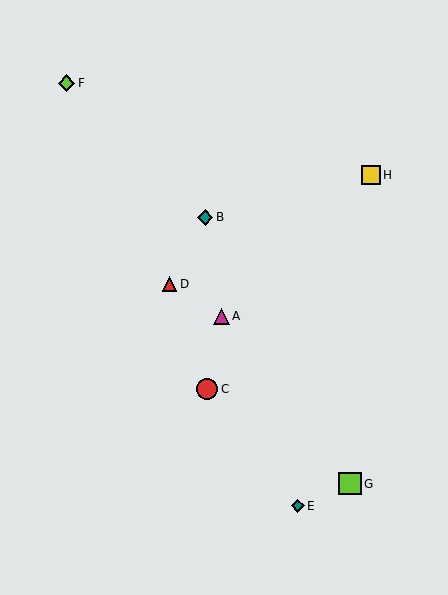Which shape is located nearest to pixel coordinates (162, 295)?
The red triangle (labeled D) at (170, 284) is nearest to that location.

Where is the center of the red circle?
The center of the red circle is at (207, 389).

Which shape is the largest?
The lime square (labeled G) is the largest.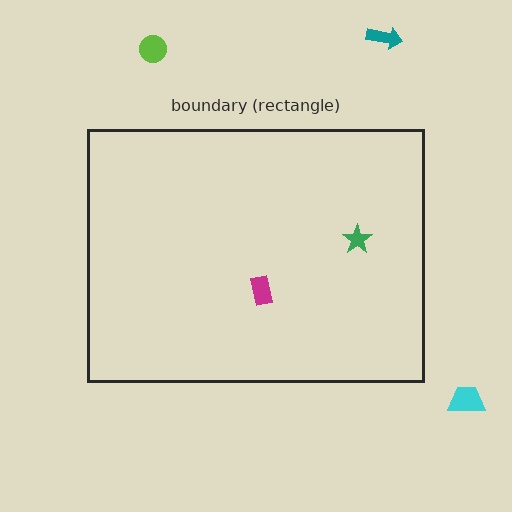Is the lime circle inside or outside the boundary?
Outside.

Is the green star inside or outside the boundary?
Inside.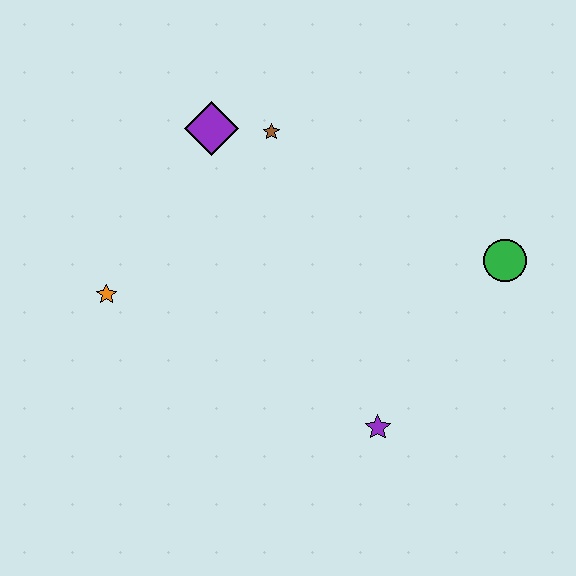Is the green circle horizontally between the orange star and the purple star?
No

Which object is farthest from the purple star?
The purple diamond is farthest from the purple star.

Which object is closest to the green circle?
The purple star is closest to the green circle.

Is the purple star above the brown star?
No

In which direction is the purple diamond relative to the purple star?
The purple diamond is above the purple star.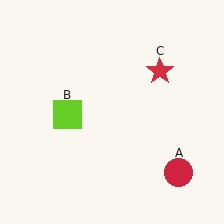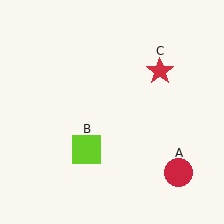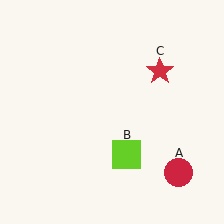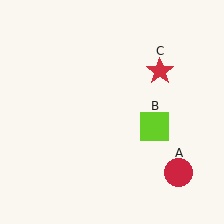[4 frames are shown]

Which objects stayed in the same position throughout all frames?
Red circle (object A) and red star (object C) remained stationary.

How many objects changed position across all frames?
1 object changed position: lime square (object B).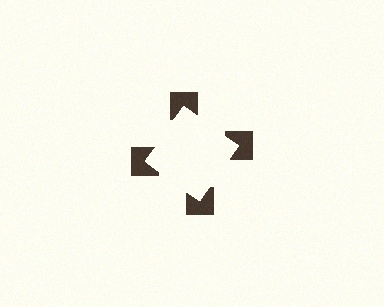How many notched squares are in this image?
There are 4 — one at each vertex of the illusory square.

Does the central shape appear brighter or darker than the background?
It typically appears slightly brighter than the background, even though no actual brightness change is drawn.